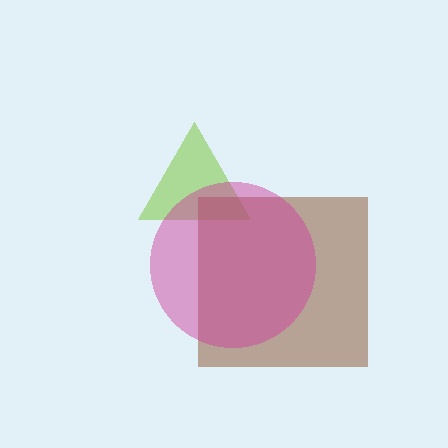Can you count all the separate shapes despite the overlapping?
Yes, there are 3 separate shapes.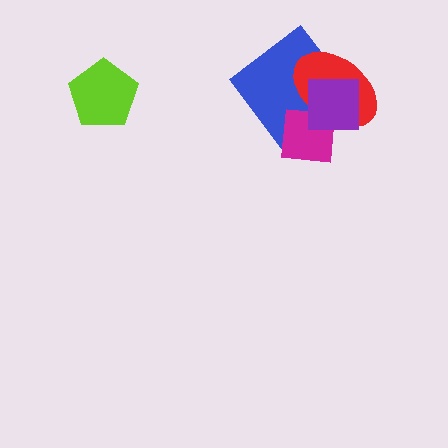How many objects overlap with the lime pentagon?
0 objects overlap with the lime pentagon.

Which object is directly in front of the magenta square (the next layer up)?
The red ellipse is directly in front of the magenta square.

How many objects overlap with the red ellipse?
3 objects overlap with the red ellipse.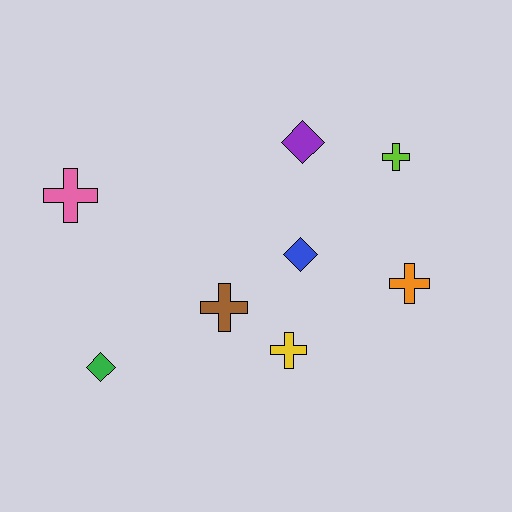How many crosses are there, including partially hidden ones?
There are 5 crosses.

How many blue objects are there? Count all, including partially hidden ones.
There is 1 blue object.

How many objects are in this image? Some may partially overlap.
There are 8 objects.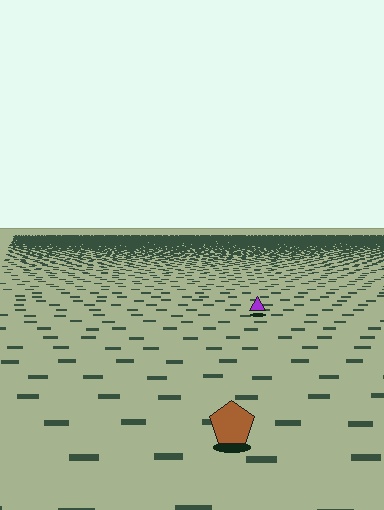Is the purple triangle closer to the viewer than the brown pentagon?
No. The brown pentagon is closer — you can tell from the texture gradient: the ground texture is coarser near it.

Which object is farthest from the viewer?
The purple triangle is farthest from the viewer. It appears smaller and the ground texture around it is denser.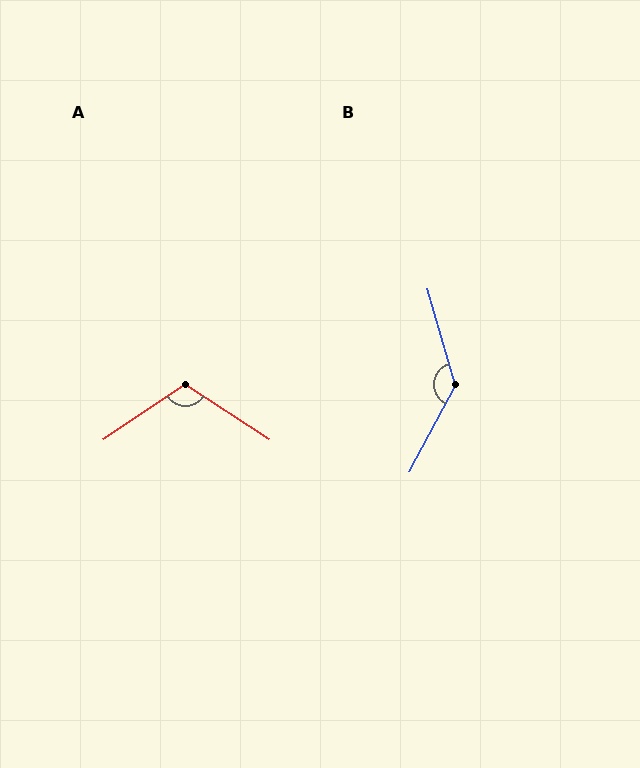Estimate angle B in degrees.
Approximately 136 degrees.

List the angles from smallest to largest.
A (113°), B (136°).